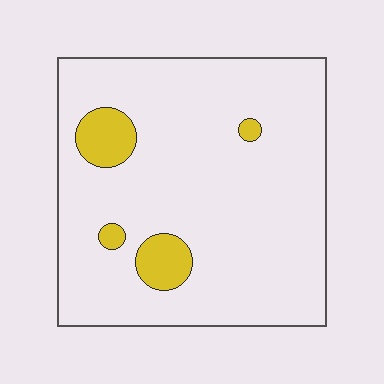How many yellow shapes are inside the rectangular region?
4.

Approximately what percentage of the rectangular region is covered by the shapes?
Approximately 10%.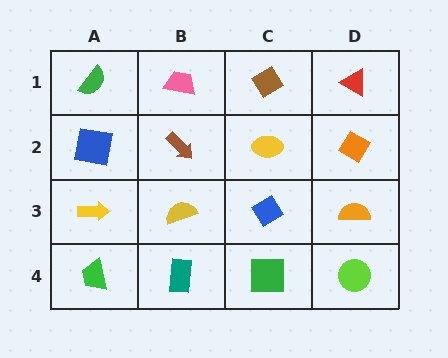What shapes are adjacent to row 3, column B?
A brown arrow (row 2, column B), a teal rectangle (row 4, column B), a yellow arrow (row 3, column A), a blue diamond (row 3, column C).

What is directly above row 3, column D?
An orange diamond.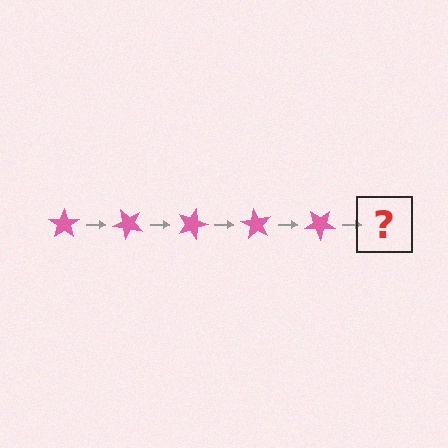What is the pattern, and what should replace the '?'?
The pattern is that the star rotates 45 degrees each step. The '?' should be a pink star rotated 225 degrees.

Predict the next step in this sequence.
The next step is a pink star rotated 225 degrees.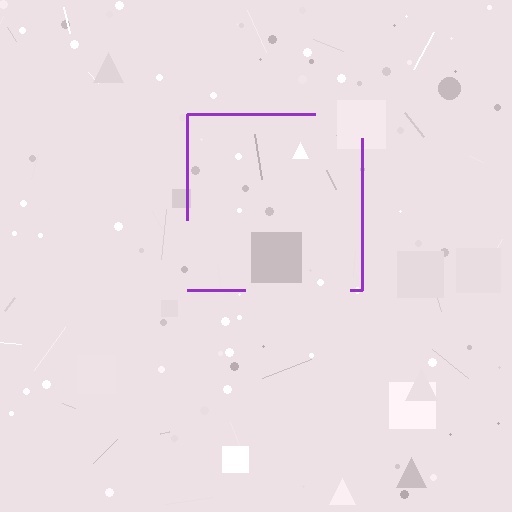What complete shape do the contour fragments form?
The contour fragments form a square.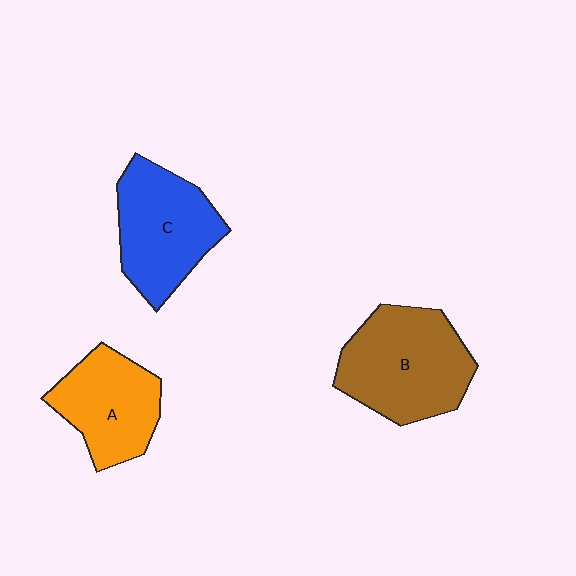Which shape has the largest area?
Shape B (brown).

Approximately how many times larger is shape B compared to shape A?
Approximately 1.3 times.